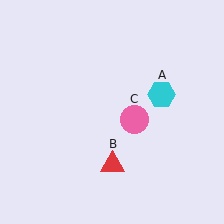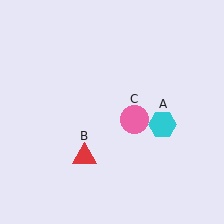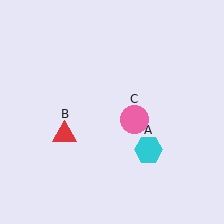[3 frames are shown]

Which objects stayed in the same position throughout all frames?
Pink circle (object C) remained stationary.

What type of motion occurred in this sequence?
The cyan hexagon (object A), red triangle (object B) rotated clockwise around the center of the scene.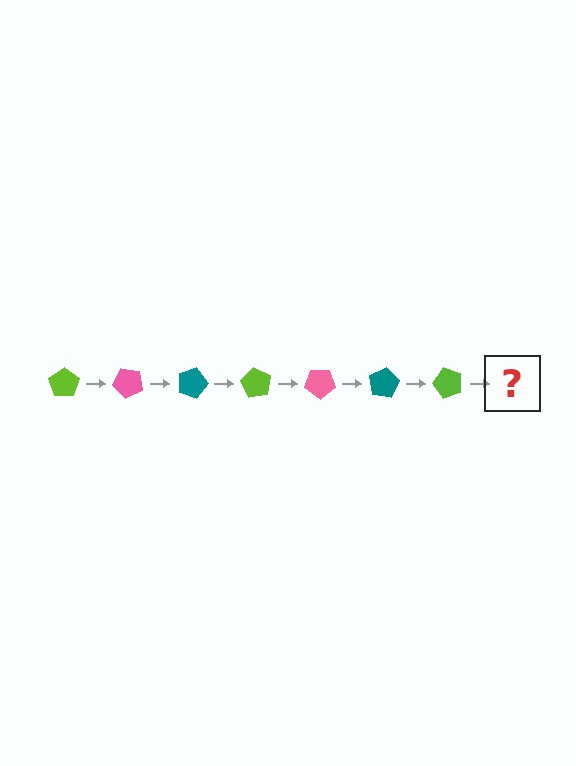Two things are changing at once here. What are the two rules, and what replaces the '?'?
The two rules are that it rotates 45 degrees each step and the color cycles through lime, pink, and teal. The '?' should be a pink pentagon, rotated 315 degrees from the start.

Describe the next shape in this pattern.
It should be a pink pentagon, rotated 315 degrees from the start.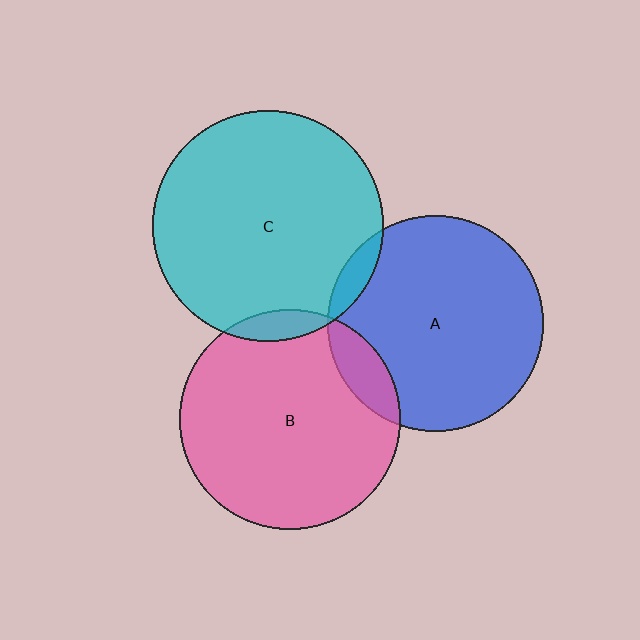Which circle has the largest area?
Circle C (cyan).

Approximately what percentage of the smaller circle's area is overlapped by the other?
Approximately 5%.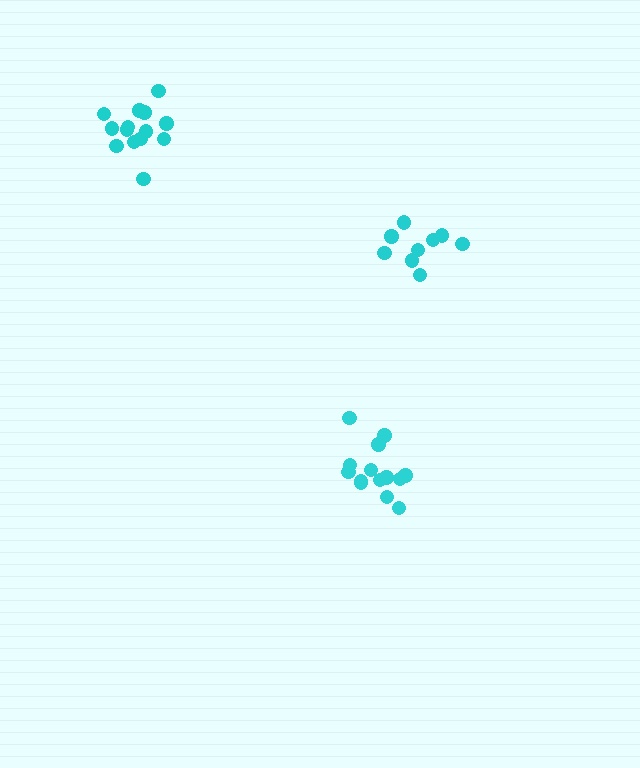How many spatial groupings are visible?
There are 3 spatial groupings.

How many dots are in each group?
Group 1: 14 dots, Group 2: 9 dots, Group 3: 14 dots (37 total).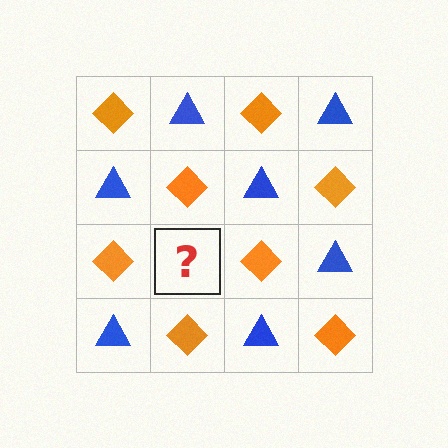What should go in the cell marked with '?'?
The missing cell should contain a blue triangle.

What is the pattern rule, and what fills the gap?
The rule is that it alternates orange diamond and blue triangle in a checkerboard pattern. The gap should be filled with a blue triangle.